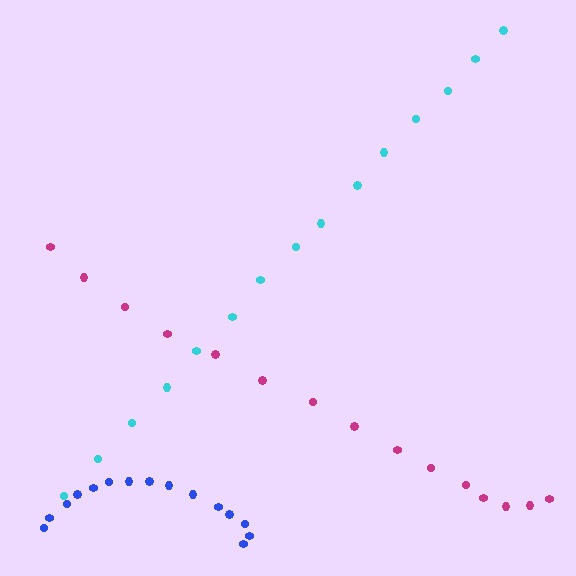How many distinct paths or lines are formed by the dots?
There are 3 distinct paths.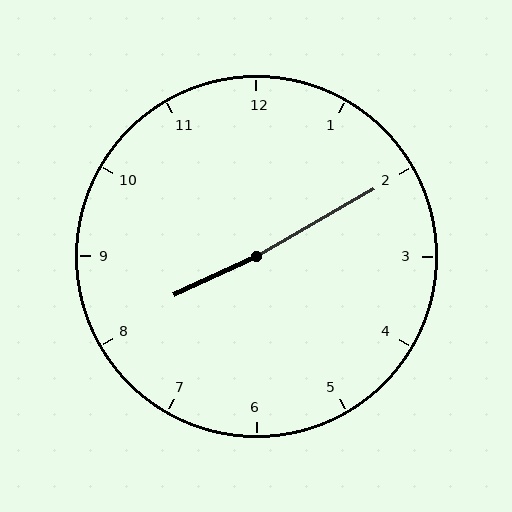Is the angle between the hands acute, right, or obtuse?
It is obtuse.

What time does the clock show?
8:10.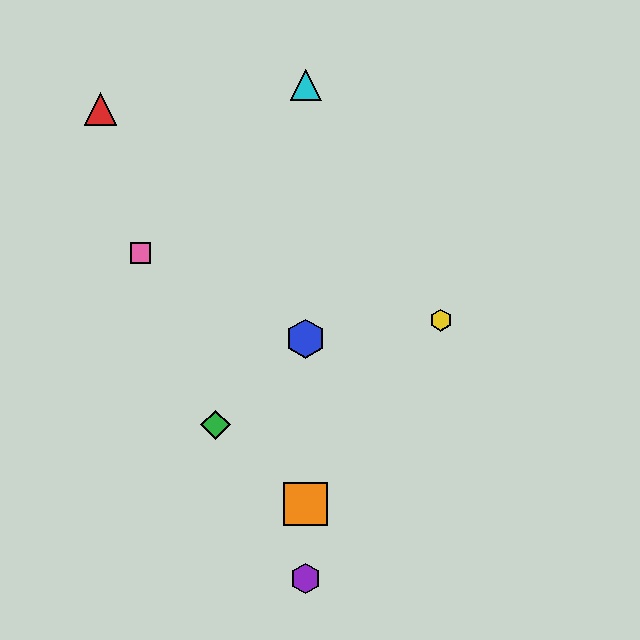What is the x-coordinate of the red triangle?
The red triangle is at x≈101.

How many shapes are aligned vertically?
4 shapes (the blue hexagon, the purple hexagon, the orange square, the cyan triangle) are aligned vertically.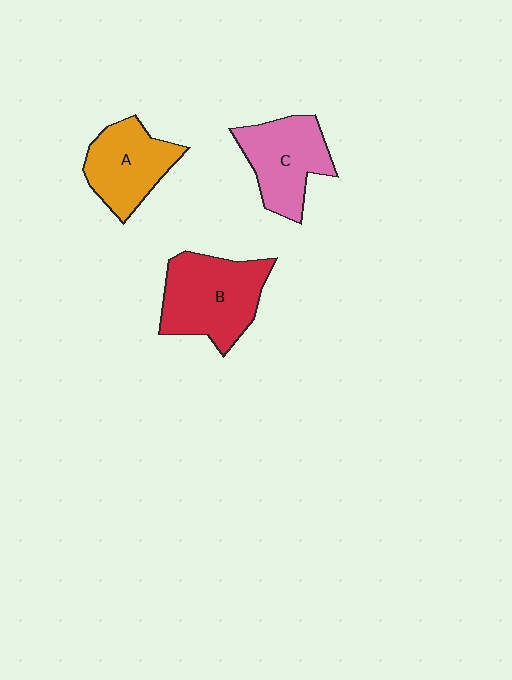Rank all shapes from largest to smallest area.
From largest to smallest: B (red), C (pink), A (orange).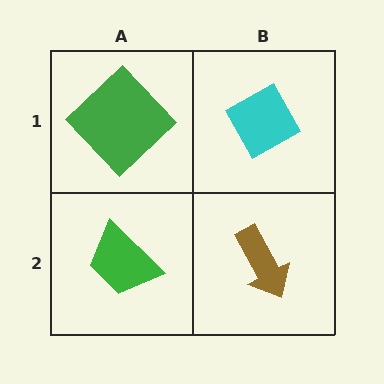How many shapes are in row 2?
2 shapes.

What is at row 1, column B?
A cyan diamond.